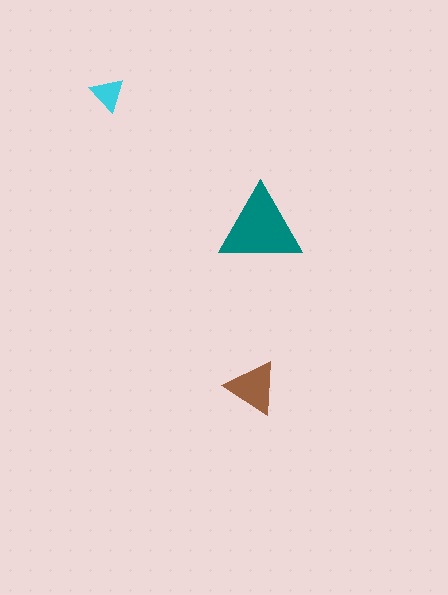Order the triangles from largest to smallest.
the teal one, the brown one, the cyan one.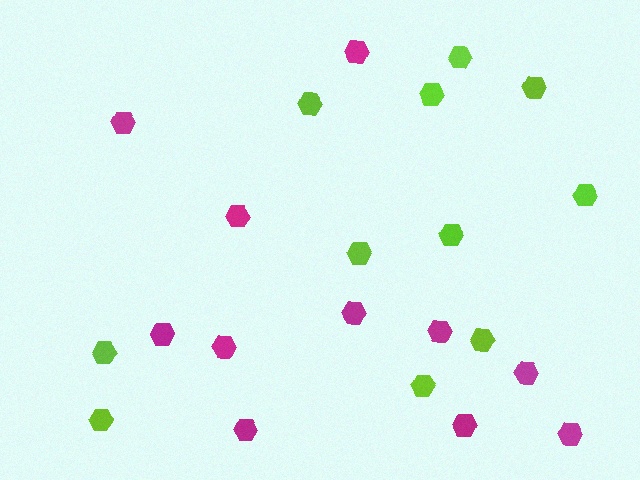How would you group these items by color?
There are 2 groups: one group of lime hexagons (11) and one group of magenta hexagons (11).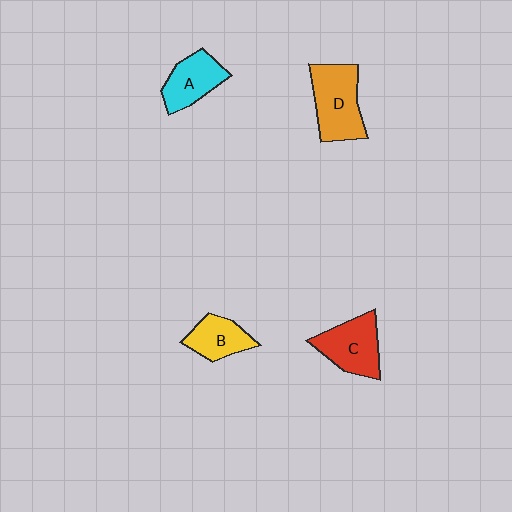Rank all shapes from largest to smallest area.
From largest to smallest: D (orange), C (red), A (cyan), B (yellow).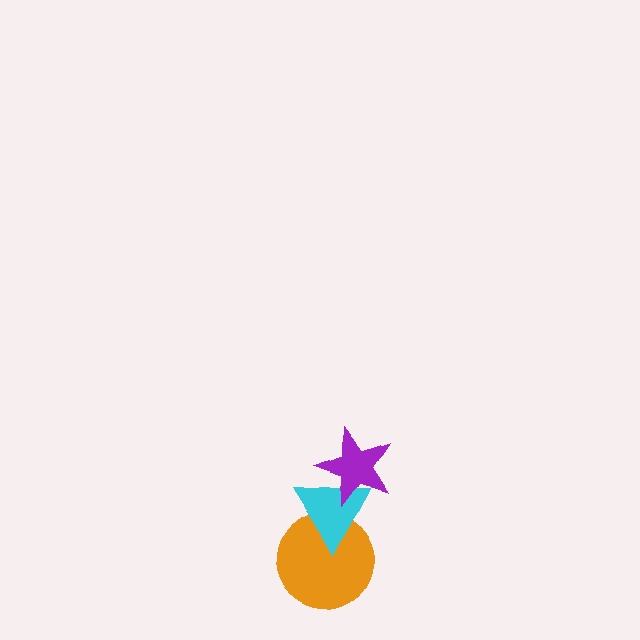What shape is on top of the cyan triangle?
The purple star is on top of the cyan triangle.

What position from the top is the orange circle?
The orange circle is 3rd from the top.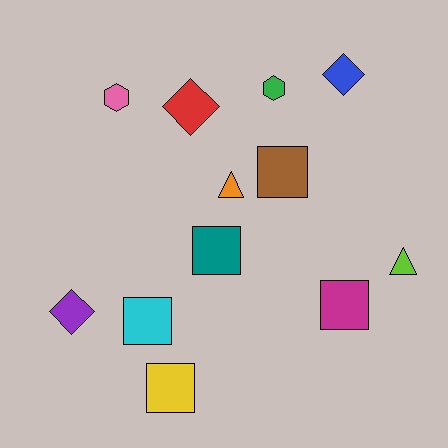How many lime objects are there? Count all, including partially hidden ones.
There is 1 lime object.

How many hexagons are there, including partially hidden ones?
There are 2 hexagons.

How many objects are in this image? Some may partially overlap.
There are 12 objects.